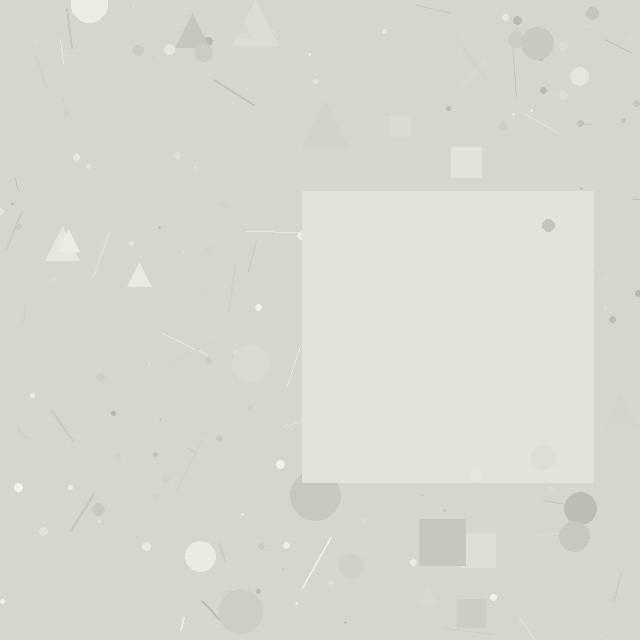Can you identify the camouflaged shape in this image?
The camouflaged shape is a square.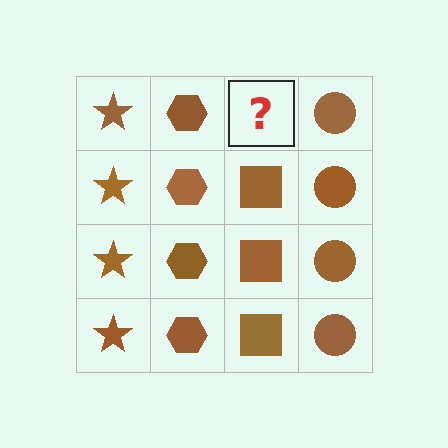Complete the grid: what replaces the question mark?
The question mark should be replaced with a brown square.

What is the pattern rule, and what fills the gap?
The rule is that each column has a consistent shape. The gap should be filled with a brown square.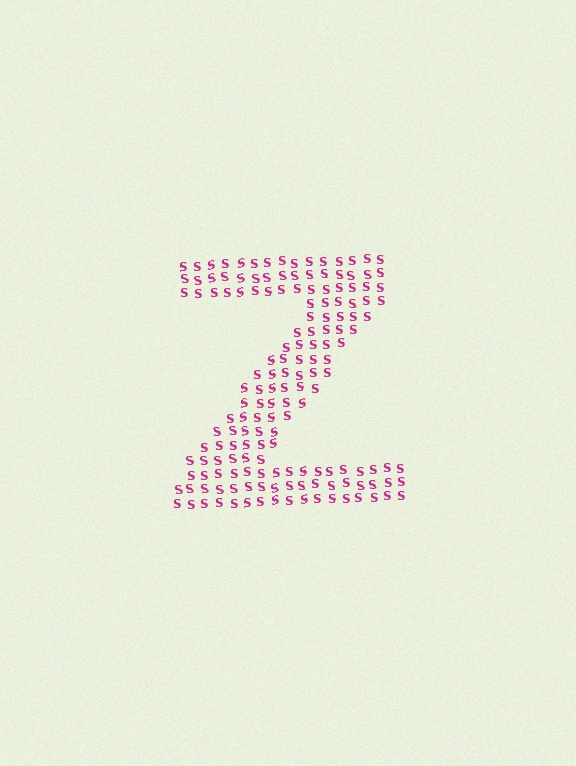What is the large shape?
The large shape is the letter Z.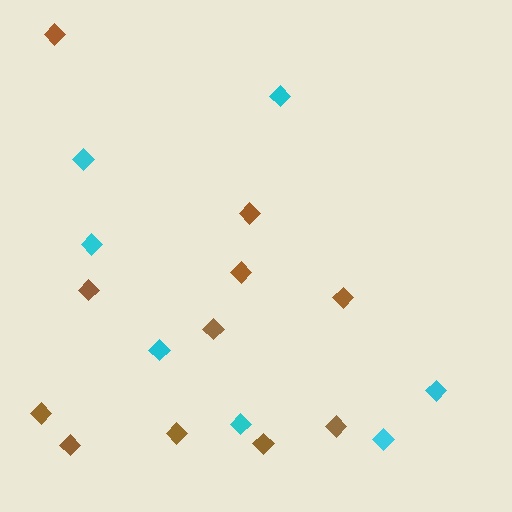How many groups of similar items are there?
There are 2 groups: one group of cyan diamonds (7) and one group of brown diamonds (11).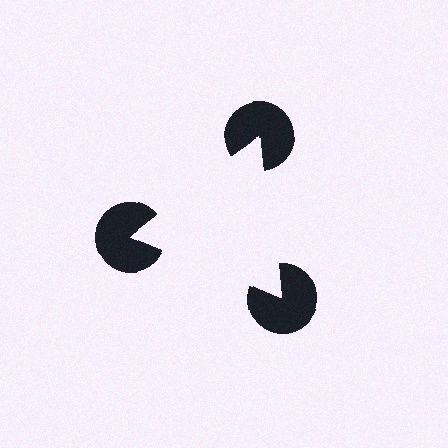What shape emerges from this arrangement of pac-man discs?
An illusory triangle — its edges are inferred from the aligned wedge cuts in the pac-man discs, not physically drawn.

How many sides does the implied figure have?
3 sides.